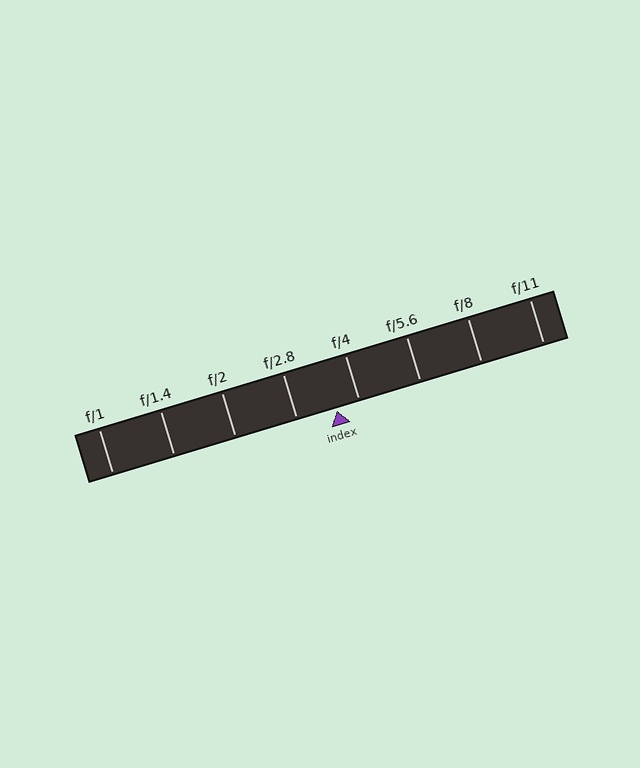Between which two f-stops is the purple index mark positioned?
The index mark is between f/2.8 and f/4.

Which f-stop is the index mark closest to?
The index mark is closest to f/4.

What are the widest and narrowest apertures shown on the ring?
The widest aperture shown is f/1 and the narrowest is f/11.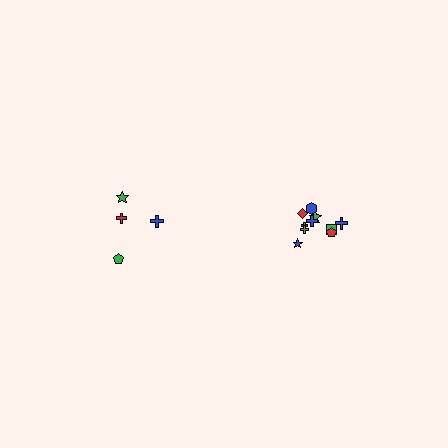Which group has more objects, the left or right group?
The right group.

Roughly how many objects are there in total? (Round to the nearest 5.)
Roughly 15 objects in total.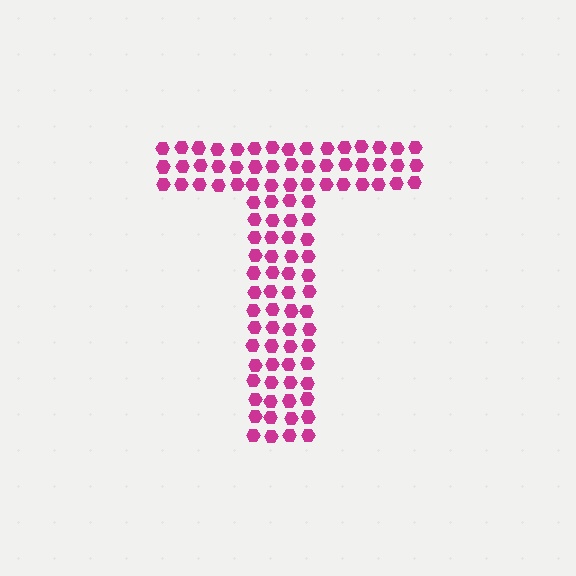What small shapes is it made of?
It is made of small hexagons.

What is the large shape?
The large shape is the letter T.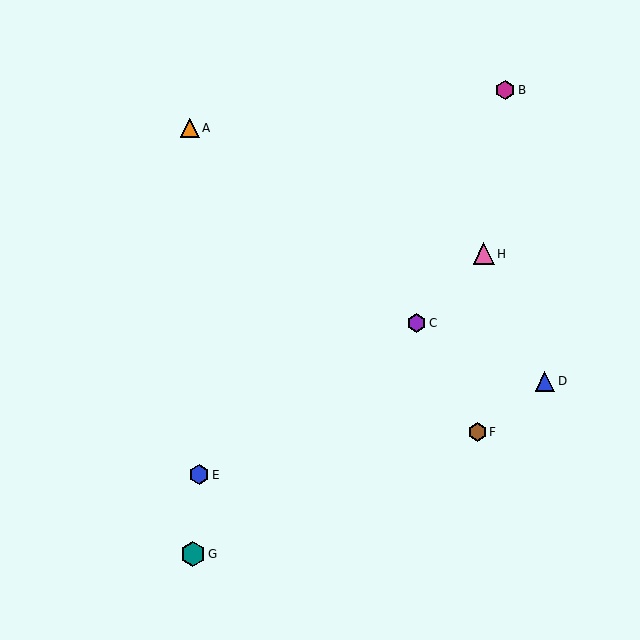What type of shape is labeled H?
Shape H is a pink triangle.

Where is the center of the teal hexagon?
The center of the teal hexagon is at (193, 554).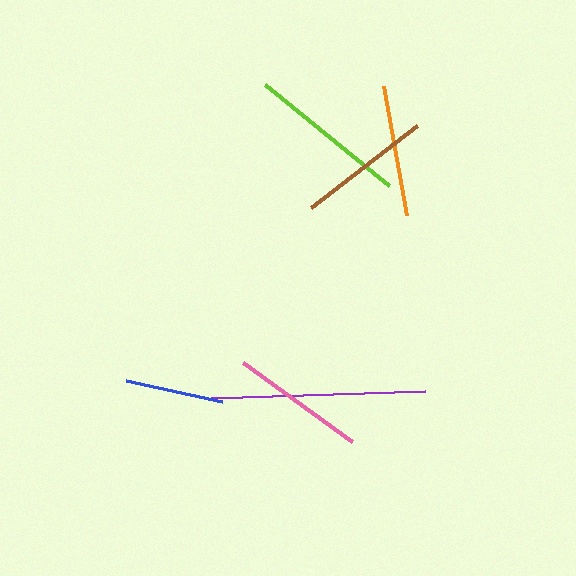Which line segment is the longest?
The purple line is the longest at approximately 214 pixels.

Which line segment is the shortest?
The blue line is the shortest at approximately 98 pixels.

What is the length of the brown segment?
The brown segment is approximately 134 pixels long.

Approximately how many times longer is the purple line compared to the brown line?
The purple line is approximately 1.6 times the length of the brown line.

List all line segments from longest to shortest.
From longest to shortest: purple, lime, pink, brown, orange, blue.